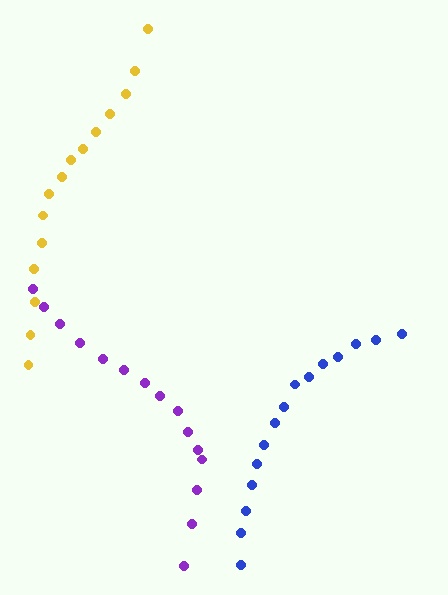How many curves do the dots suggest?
There are 3 distinct paths.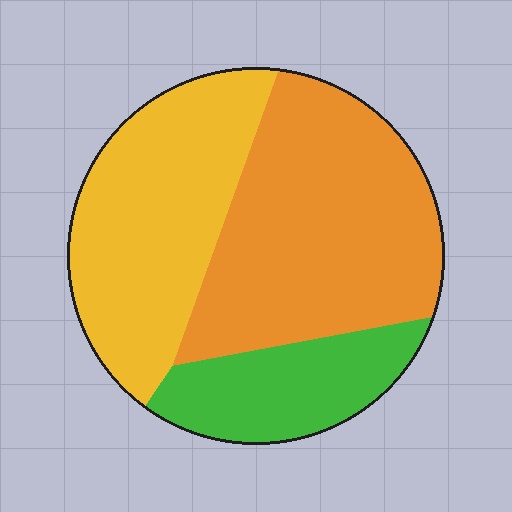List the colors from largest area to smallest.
From largest to smallest: orange, yellow, green.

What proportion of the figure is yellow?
Yellow takes up between a quarter and a half of the figure.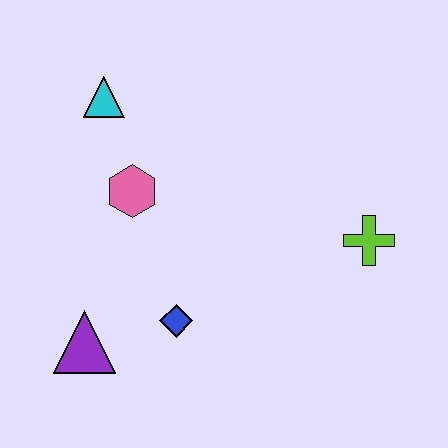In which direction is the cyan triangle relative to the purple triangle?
The cyan triangle is above the purple triangle.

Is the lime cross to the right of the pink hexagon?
Yes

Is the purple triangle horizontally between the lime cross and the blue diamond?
No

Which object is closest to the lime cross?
The blue diamond is closest to the lime cross.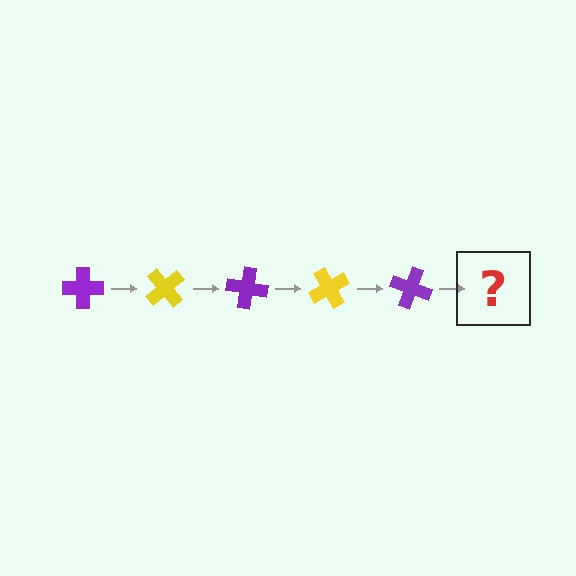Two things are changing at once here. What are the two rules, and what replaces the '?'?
The two rules are that it rotates 50 degrees each step and the color cycles through purple and yellow. The '?' should be a yellow cross, rotated 250 degrees from the start.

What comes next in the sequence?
The next element should be a yellow cross, rotated 250 degrees from the start.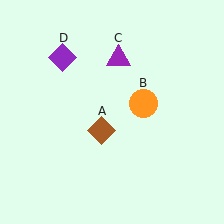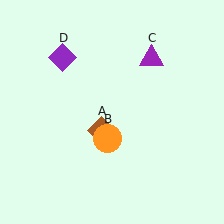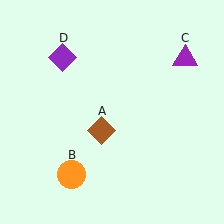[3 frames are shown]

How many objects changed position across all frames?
2 objects changed position: orange circle (object B), purple triangle (object C).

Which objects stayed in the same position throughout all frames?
Brown diamond (object A) and purple diamond (object D) remained stationary.